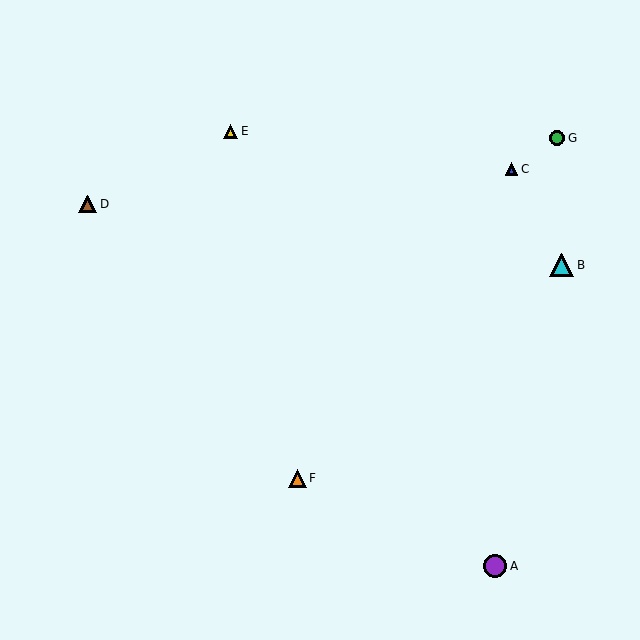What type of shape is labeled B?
Shape B is a cyan triangle.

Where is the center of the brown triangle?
The center of the brown triangle is at (88, 204).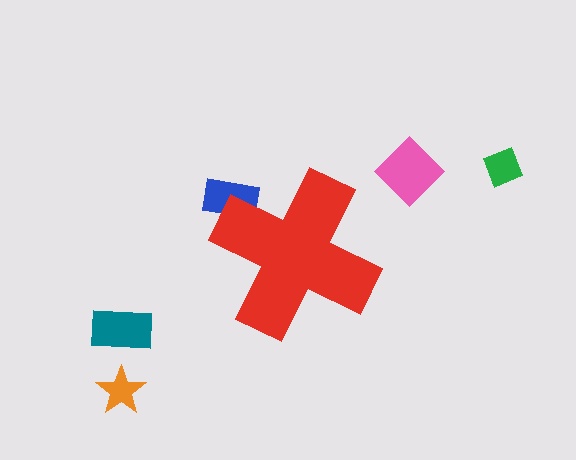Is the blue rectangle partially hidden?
Yes, the blue rectangle is partially hidden behind the red cross.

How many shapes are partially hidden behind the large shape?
1 shape is partially hidden.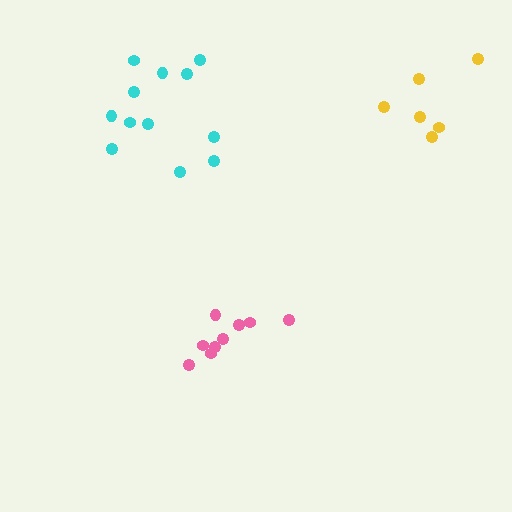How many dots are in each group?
Group 1: 12 dots, Group 2: 6 dots, Group 3: 9 dots (27 total).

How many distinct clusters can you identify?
There are 3 distinct clusters.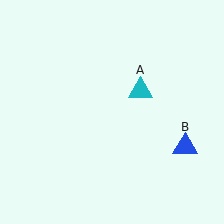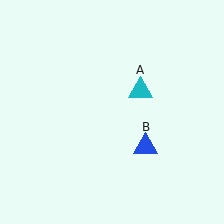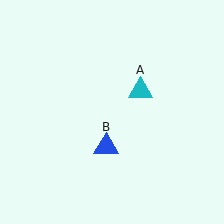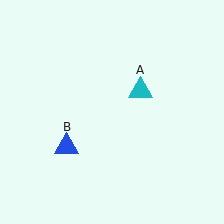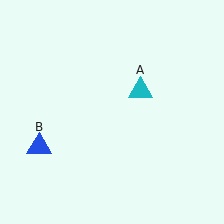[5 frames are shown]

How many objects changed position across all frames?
1 object changed position: blue triangle (object B).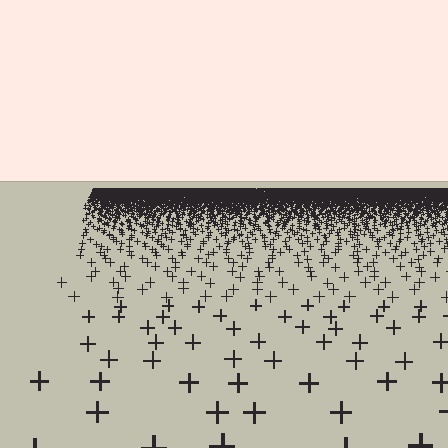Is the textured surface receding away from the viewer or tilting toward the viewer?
The surface is receding away from the viewer. Texture elements get smaller and denser toward the top.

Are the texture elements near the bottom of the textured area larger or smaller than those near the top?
Larger. Near the bottom, elements are closer to the viewer and appear at a bigger on-screen size.